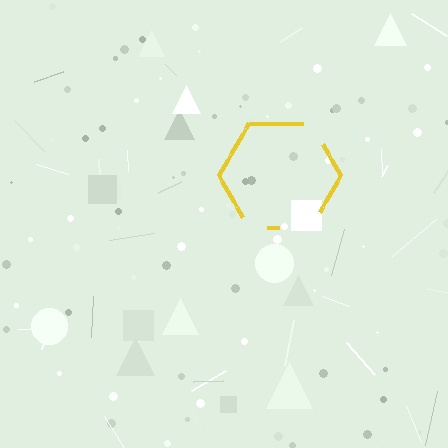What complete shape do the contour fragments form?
The contour fragments form a hexagon.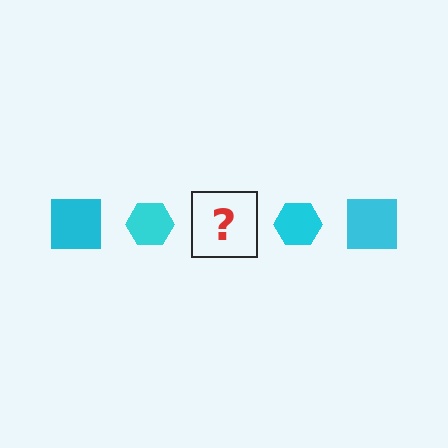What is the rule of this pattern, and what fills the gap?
The rule is that the pattern cycles through square, hexagon shapes in cyan. The gap should be filled with a cyan square.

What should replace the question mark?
The question mark should be replaced with a cyan square.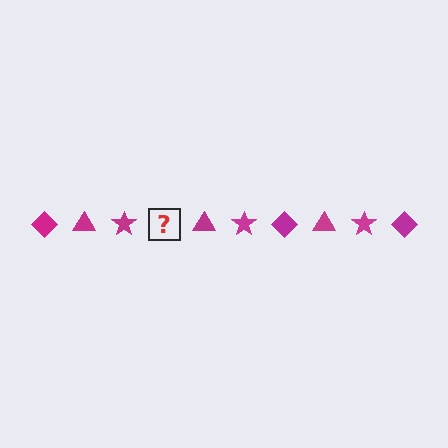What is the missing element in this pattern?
The missing element is a magenta diamond.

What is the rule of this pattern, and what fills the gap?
The rule is that the pattern cycles through diamond, triangle, star shapes in magenta. The gap should be filled with a magenta diamond.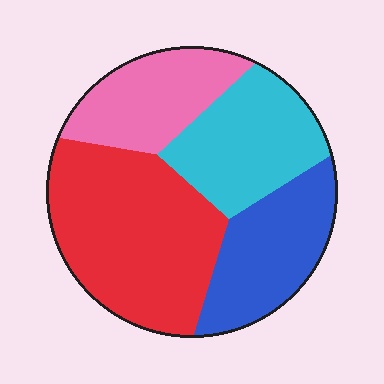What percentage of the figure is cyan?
Cyan takes up about one fifth (1/5) of the figure.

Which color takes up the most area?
Red, at roughly 40%.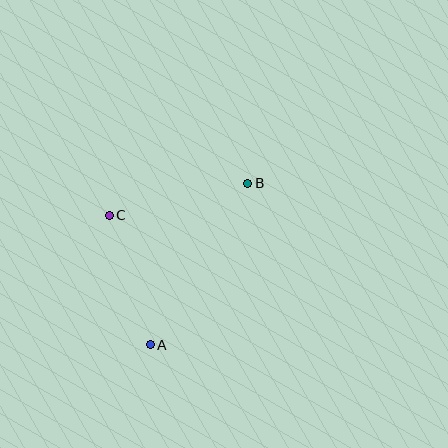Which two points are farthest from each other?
Points A and B are farthest from each other.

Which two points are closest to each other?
Points A and C are closest to each other.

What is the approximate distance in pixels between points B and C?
The distance between B and C is approximately 142 pixels.